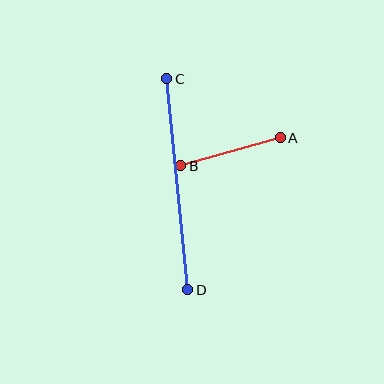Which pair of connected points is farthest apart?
Points C and D are farthest apart.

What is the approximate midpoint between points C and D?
The midpoint is at approximately (177, 184) pixels.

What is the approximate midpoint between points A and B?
The midpoint is at approximately (231, 152) pixels.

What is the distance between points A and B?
The distance is approximately 103 pixels.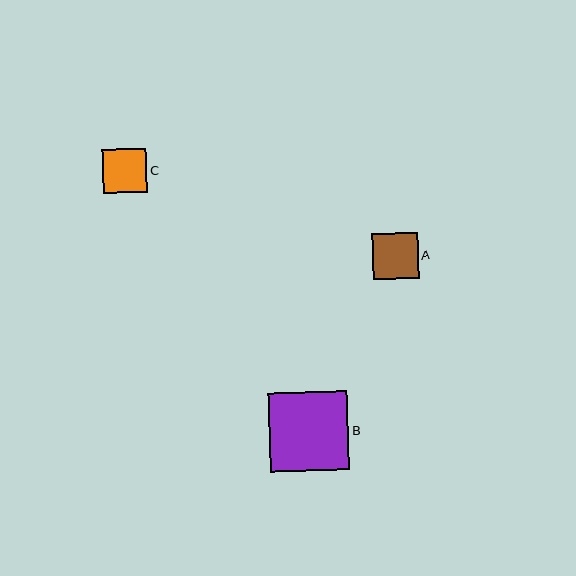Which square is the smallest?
Square C is the smallest with a size of approximately 44 pixels.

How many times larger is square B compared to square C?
Square B is approximately 1.8 times the size of square C.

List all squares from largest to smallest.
From largest to smallest: B, A, C.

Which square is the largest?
Square B is the largest with a size of approximately 79 pixels.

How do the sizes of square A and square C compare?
Square A and square C are approximately the same size.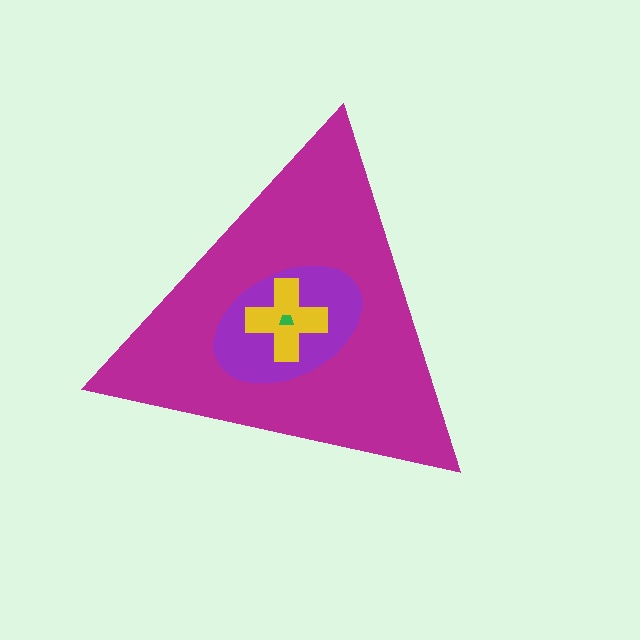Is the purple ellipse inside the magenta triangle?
Yes.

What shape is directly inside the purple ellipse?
The yellow cross.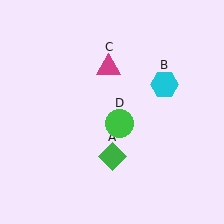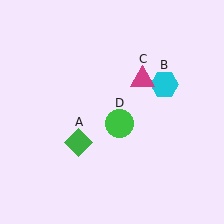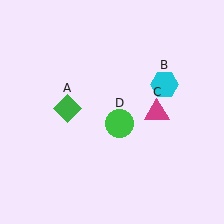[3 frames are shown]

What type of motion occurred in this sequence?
The green diamond (object A), magenta triangle (object C) rotated clockwise around the center of the scene.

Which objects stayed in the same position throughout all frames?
Cyan hexagon (object B) and green circle (object D) remained stationary.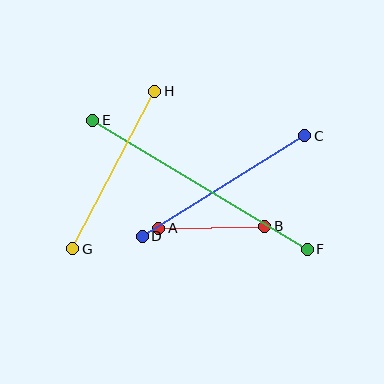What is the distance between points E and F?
The distance is approximately 250 pixels.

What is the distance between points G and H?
The distance is approximately 177 pixels.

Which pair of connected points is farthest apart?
Points E and F are farthest apart.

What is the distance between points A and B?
The distance is approximately 106 pixels.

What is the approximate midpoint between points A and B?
The midpoint is at approximately (212, 227) pixels.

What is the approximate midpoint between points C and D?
The midpoint is at approximately (224, 186) pixels.